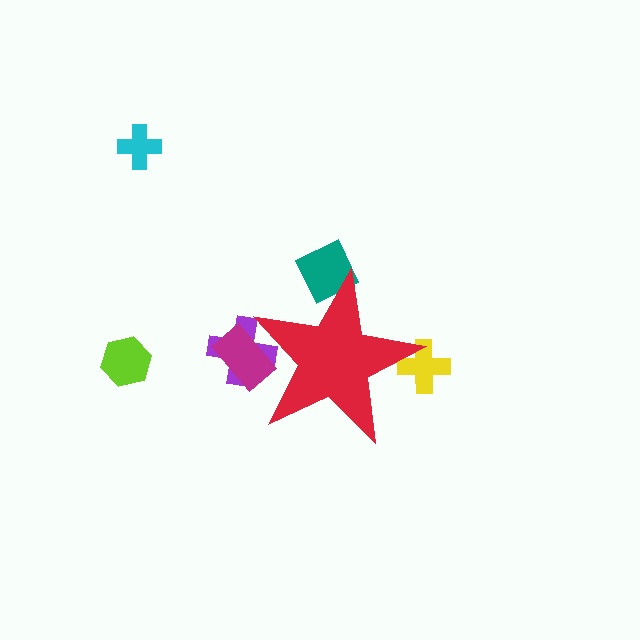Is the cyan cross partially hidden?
No, the cyan cross is fully visible.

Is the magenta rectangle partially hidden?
Yes, the magenta rectangle is partially hidden behind the red star.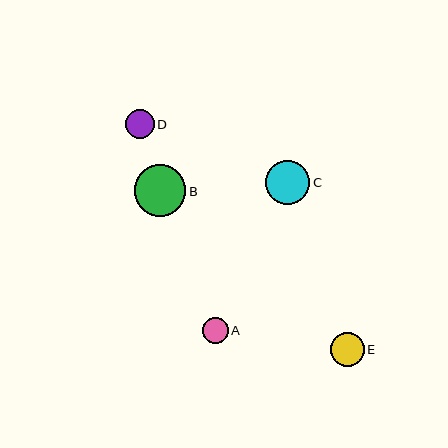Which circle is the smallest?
Circle A is the smallest with a size of approximately 26 pixels.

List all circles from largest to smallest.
From largest to smallest: B, C, E, D, A.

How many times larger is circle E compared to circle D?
Circle E is approximately 1.2 times the size of circle D.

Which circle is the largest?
Circle B is the largest with a size of approximately 51 pixels.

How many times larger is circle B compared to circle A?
Circle B is approximately 1.9 times the size of circle A.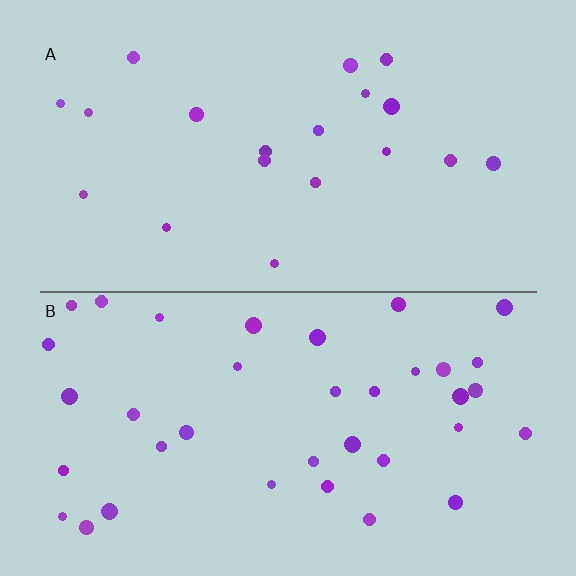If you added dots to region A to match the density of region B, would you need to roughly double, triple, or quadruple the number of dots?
Approximately double.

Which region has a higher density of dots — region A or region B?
B (the bottom).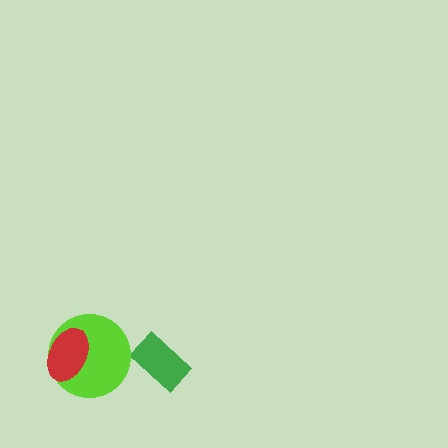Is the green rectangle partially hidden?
No, no other shape covers it.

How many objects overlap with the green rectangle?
0 objects overlap with the green rectangle.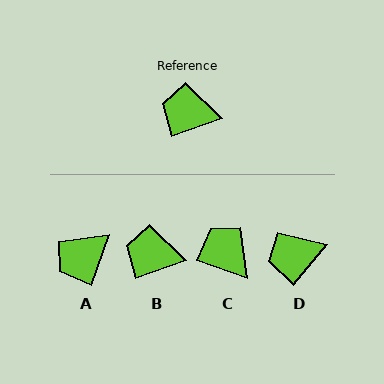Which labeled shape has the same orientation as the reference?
B.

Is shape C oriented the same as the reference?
No, it is off by about 39 degrees.